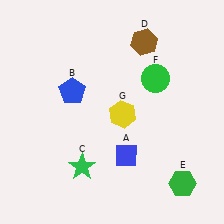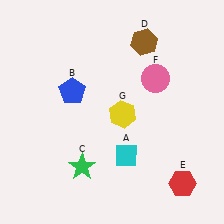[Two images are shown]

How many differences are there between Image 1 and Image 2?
There are 3 differences between the two images.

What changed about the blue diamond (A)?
In Image 1, A is blue. In Image 2, it changed to cyan.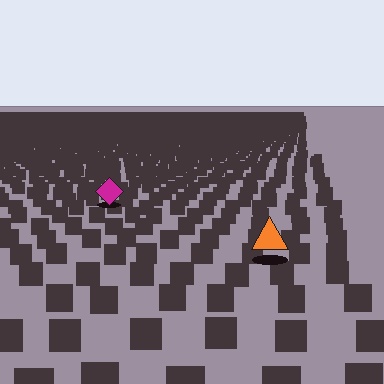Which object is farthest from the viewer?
The magenta diamond is farthest from the viewer. It appears smaller and the ground texture around it is denser.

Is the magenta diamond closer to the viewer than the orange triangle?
No. The orange triangle is closer — you can tell from the texture gradient: the ground texture is coarser near it.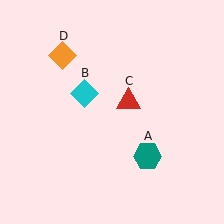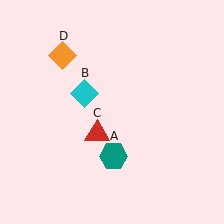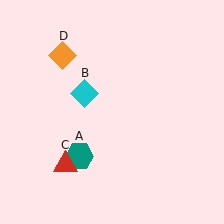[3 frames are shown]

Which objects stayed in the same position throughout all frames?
Cyan diamond (object B) and orange diamond (object D) remained stationary.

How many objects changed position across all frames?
2 objects changed position: teal hexagon (object A), red triangle (object C).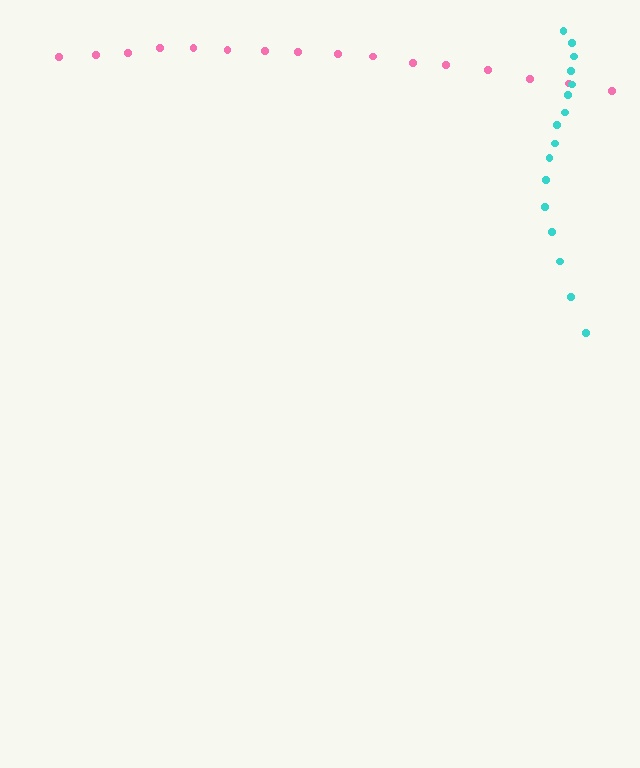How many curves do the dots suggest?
There are 2 distinct paths.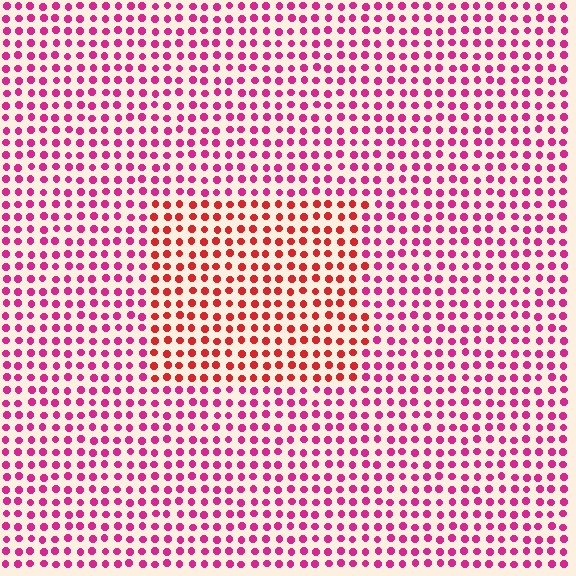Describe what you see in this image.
The image is filled with small magenta elements in a uniform arrangement. A rectangle-shaped region is visible where the elements are tinted to a slightly different hue, forming a subtle color boundary.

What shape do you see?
I see a rectangle.